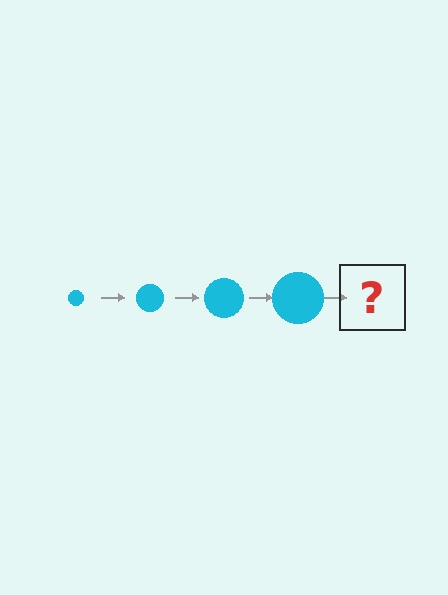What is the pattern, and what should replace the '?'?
The pattern is that the circle gets progressively larger each step. The '?' should be a cyan circle, larger than the previous one.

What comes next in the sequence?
The next element should be a cyan circle, larger than the previous one.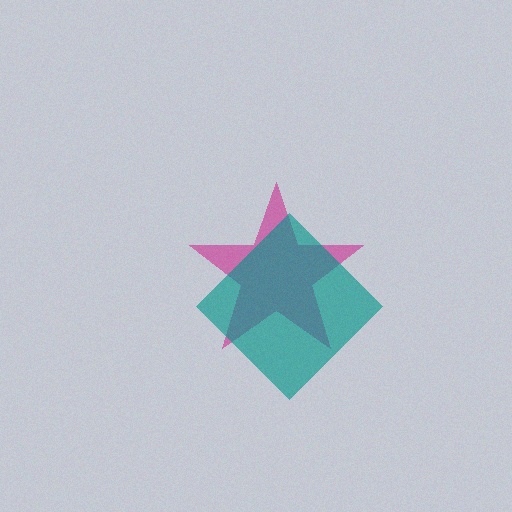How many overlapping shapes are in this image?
There are 2 overlapping shapes in the image.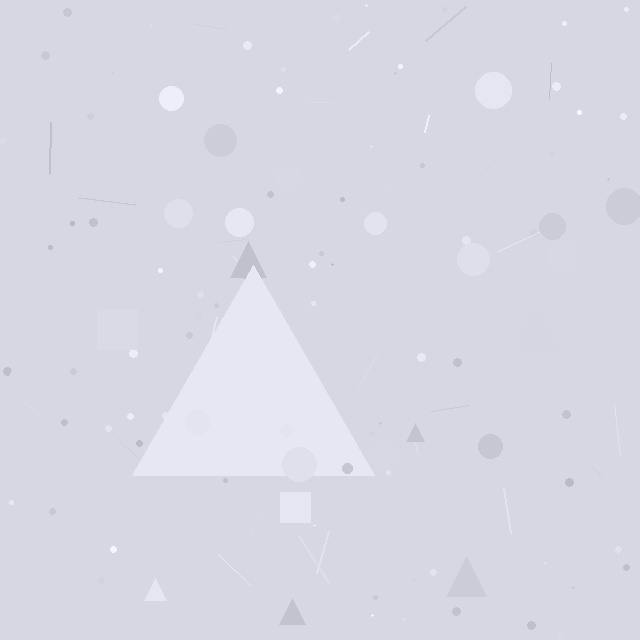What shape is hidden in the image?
A triangle is hidden in the image.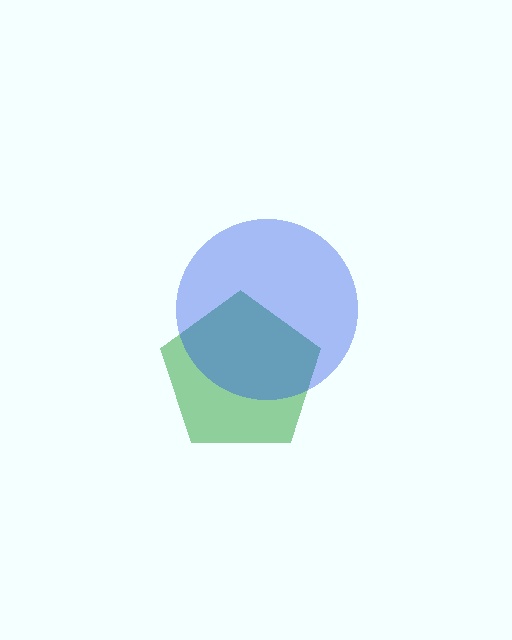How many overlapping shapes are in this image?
There are 2 overlapping shapes in the image.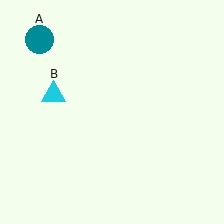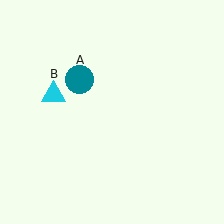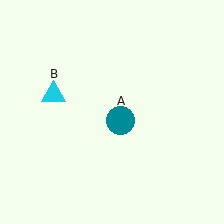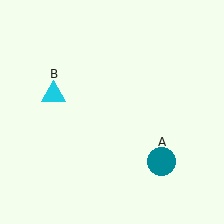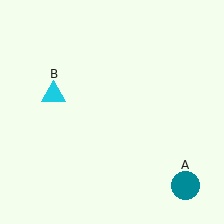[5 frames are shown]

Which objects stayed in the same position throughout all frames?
Cyan triangle (object B) remained stationary.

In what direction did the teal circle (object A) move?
The teal circle (object A) moved down and to the right.